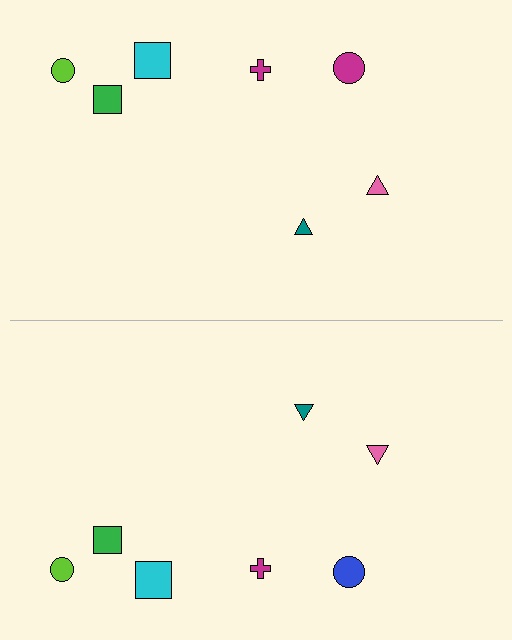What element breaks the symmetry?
The blue circle on the bottom side breaks the symmetry — its mirror counterpart is magenta.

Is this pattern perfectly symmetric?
No, the pattern is not perfectly symmetric. The blue circle on the bottom side breaks the symmetry — its mirror counterpart is magenta.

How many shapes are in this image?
There are 14 shapes in this image.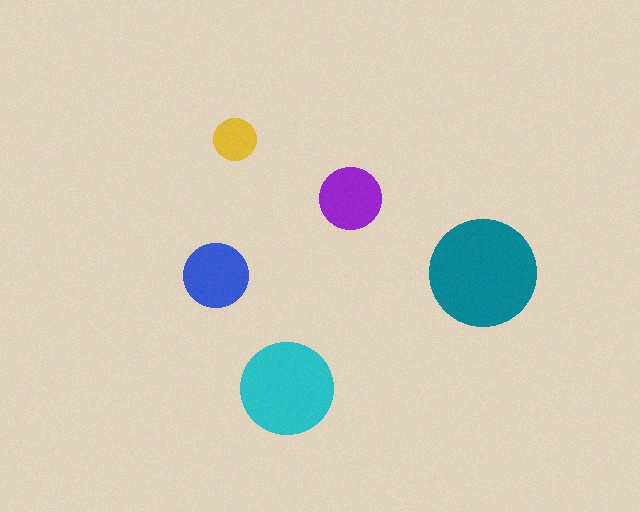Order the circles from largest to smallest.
the teal one, the cyan one, the blue one, the purple one, the yellow one.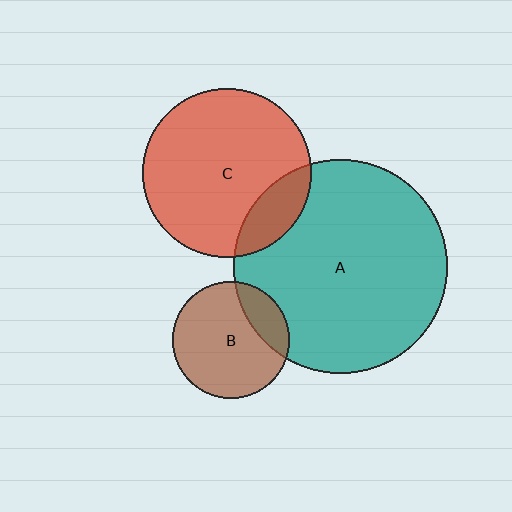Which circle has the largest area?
Circle A (teal).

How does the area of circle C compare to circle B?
Approximately 2.1 times.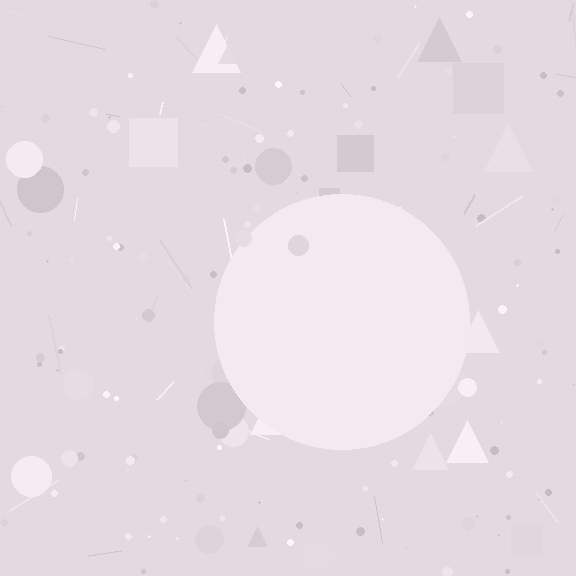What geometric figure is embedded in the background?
A circle is embedded in the background.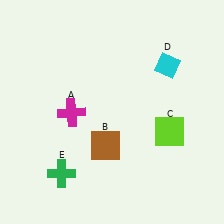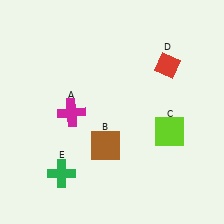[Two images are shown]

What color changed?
The diamond (D) changed from cyan in Image 1 to red in Image 2.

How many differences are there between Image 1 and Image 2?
There is 1 difference between the two images.